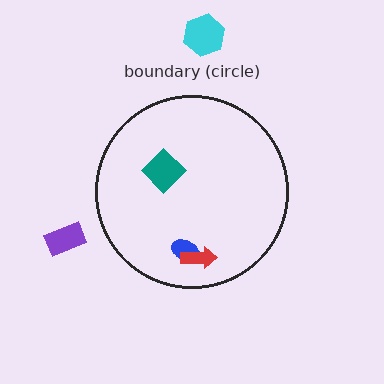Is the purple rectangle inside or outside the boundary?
Outside.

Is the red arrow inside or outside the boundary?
Inside.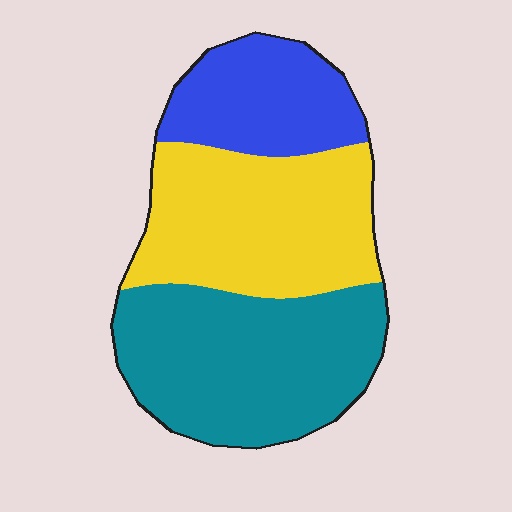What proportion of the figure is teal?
Teal takes up about two fifths (2/5) of the figure.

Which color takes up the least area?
Blue, at roughly 20%.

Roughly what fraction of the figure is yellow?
Yellow covers around 35% of the figure.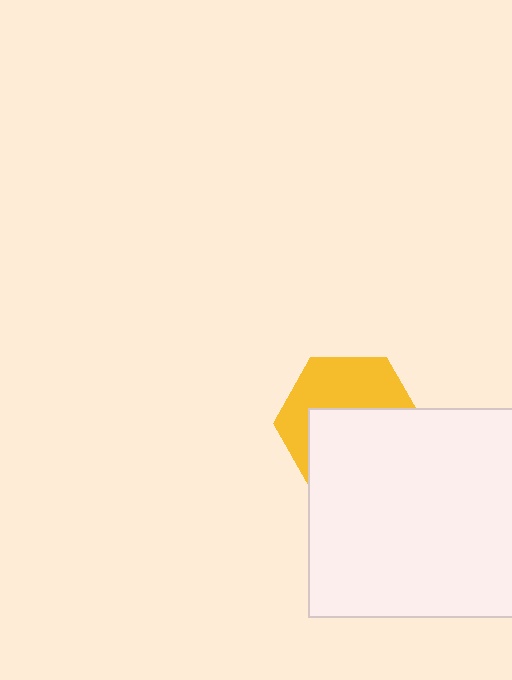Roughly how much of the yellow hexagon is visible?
About half of it is visible (roughly 45%).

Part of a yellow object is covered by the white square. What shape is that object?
It is a hexagon.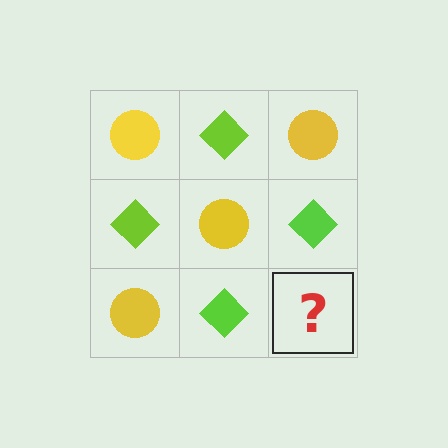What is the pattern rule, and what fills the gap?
The rule is that it alternates yellow circle and lime diamond in a checkerboard pattern. The gap should be filled with a yellow circle.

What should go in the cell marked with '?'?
The missing cell should contain a yellow circle.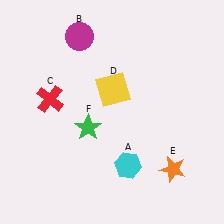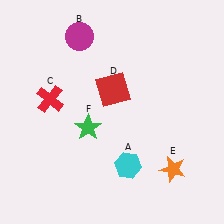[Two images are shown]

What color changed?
The square (D) changed from yellow in Image 1 to red in Image 2.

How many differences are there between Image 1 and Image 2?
There is 1 difference between the two images.